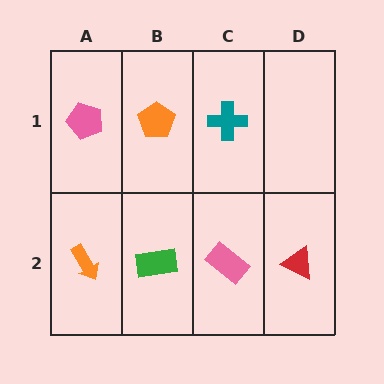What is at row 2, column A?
An orange arrow.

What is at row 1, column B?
An orange pentagon.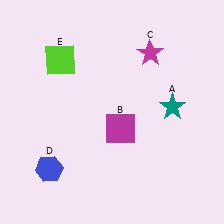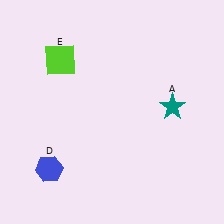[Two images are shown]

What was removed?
The magenta square (B), the magenta star (C) were removed in Image 2.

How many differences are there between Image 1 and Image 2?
There are 2 differences between the two images.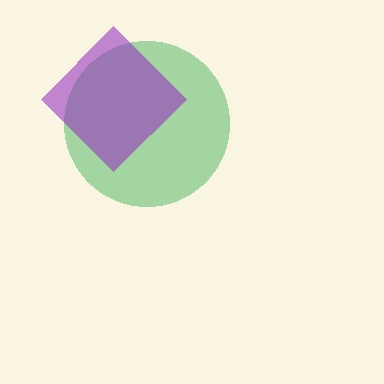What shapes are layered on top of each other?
The layered shapes are: a green circle, a purple diamond.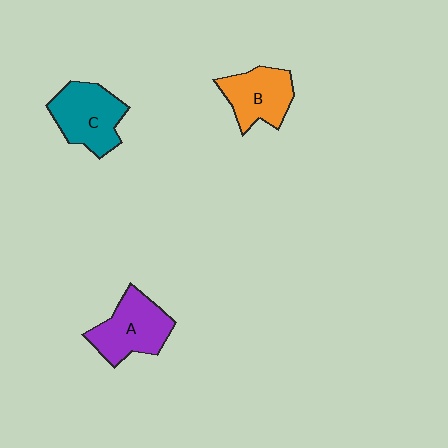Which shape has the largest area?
Shape C (teal).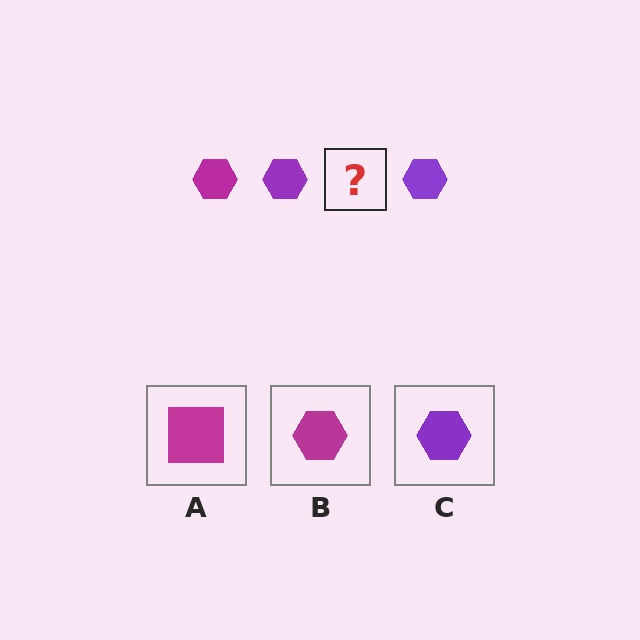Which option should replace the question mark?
Option B.